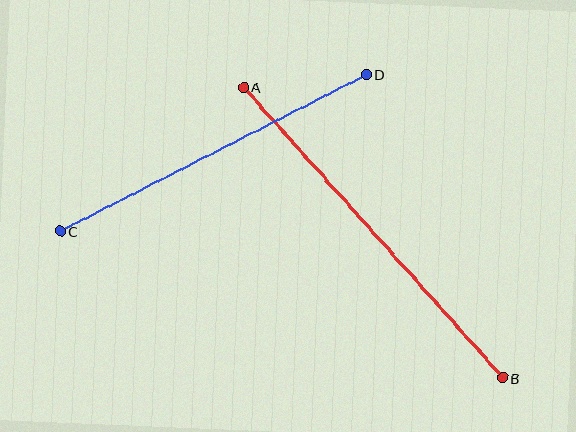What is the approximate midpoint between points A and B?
The midpoint is at approximately (373, 233) pixels.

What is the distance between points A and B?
The distance is approximately 389 pixels.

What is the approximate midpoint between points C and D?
The midpoint is at approximately (213, 153) pixels.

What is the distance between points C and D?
The distance is approximately 344 pixels.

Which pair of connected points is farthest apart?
Points A and B are farthest apart.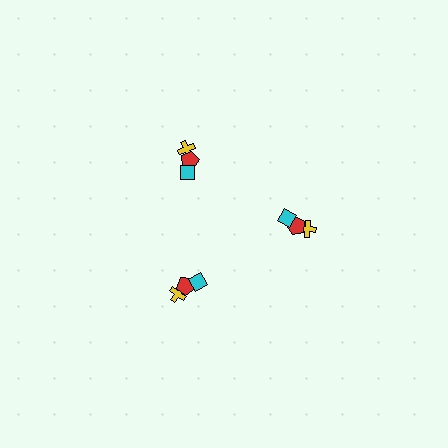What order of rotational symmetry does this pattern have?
This pattern has 3-fold rotational symmetry.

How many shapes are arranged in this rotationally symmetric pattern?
There are 9 shapes, arranged in 3 groups of 3.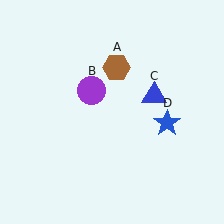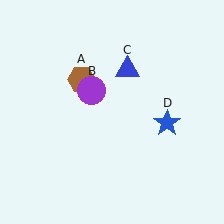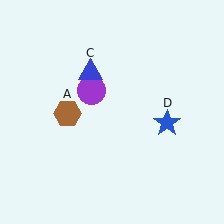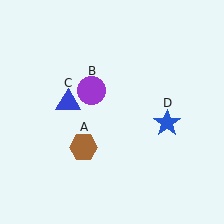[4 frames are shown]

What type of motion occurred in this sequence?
The brown hexagon (object A), blue triangle (object C) rotated counterclockwise around the center of the scene.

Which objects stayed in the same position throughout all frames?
Purple circle (object B) and blue star (object D) remained stationary.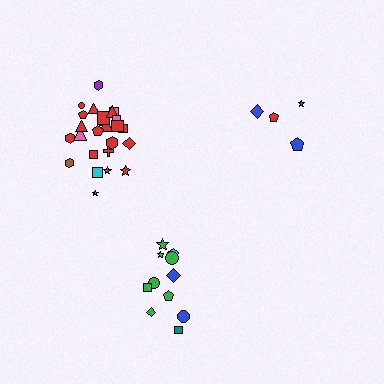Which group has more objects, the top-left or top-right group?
The top-left group.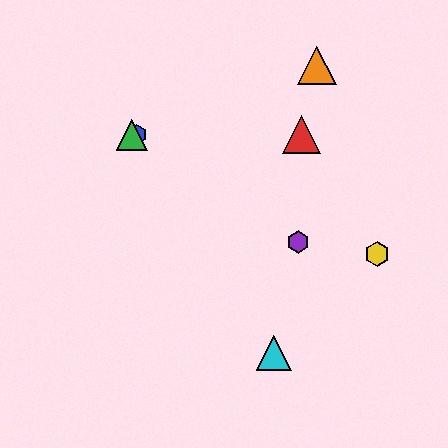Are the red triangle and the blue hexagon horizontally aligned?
Yes, both are at y≈135.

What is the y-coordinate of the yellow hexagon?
The yellow hexagon is at y≈254.